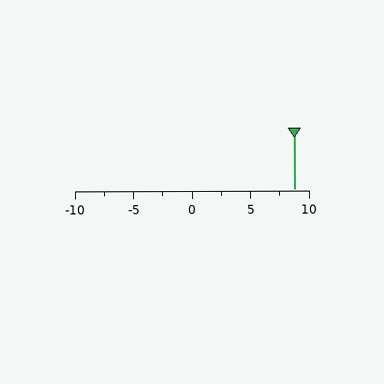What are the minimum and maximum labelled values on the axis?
The axis runs from -10 to 10.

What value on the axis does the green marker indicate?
The marker indicates approximately 8.8.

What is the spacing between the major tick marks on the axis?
The major ticks are spaced 5 apart.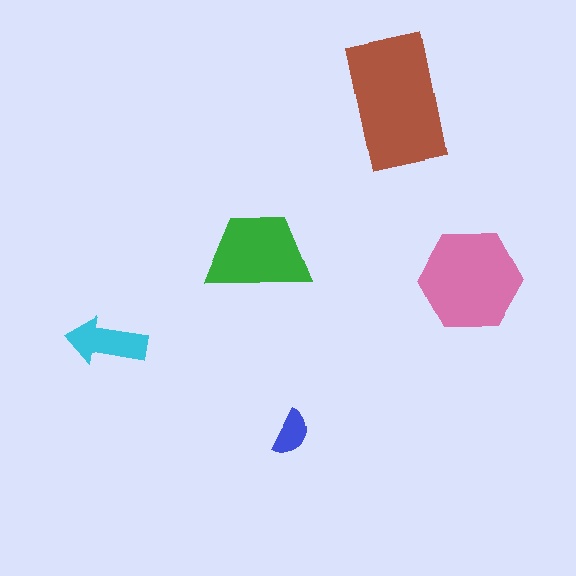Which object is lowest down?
The blue semicircle is bottommost.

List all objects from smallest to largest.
The blue semicircle, the cyan arrow, the green trapezoid, the pink hexagon, the brown rectangle.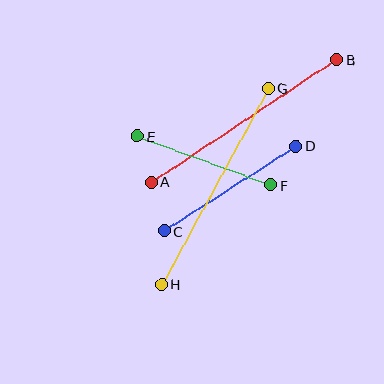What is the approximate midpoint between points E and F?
The midpoint is at approximately (204, 161) pixels.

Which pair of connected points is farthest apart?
Points G and H are farthest apart.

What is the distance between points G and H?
The distance is approximately 223 pixels.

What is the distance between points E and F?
The distance is approximately 142 pixels.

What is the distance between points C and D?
The distance is approximately 157 pixels.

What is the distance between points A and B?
The distance is approximately 222 pixels.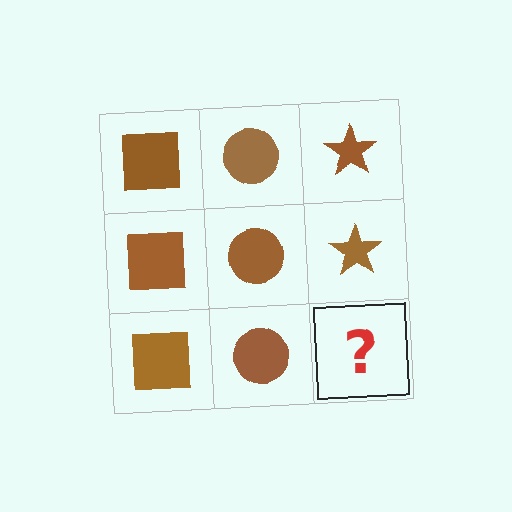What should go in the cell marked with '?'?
The missing cell should contain a brown star.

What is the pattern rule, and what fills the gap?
The rule is that each column has a consistent shape. The gap should be filled with a brown star.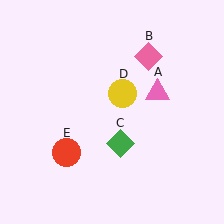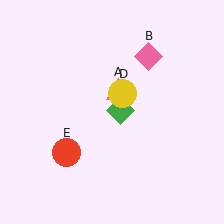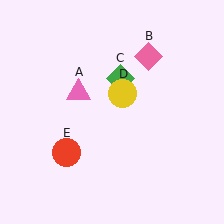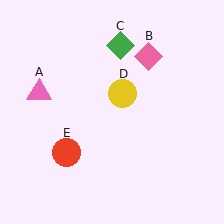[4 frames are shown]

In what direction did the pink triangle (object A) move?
The pink triangle (object A) moved left.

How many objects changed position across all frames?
2 objects changed position: pink triangle (object A), green diamond (object C).